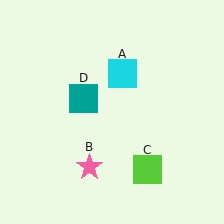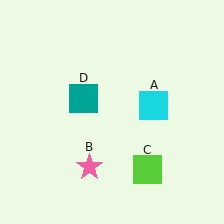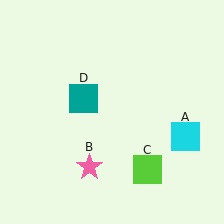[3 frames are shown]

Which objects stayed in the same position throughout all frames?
Pink star (object B) and lime square (object C) and teal square (object D) remained stationary.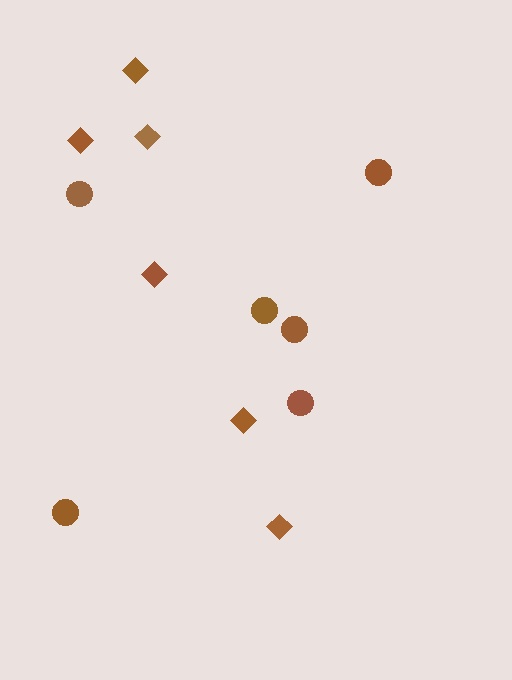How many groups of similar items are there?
There are 2 groups: one group of diamonds (6) and one group of circles (6).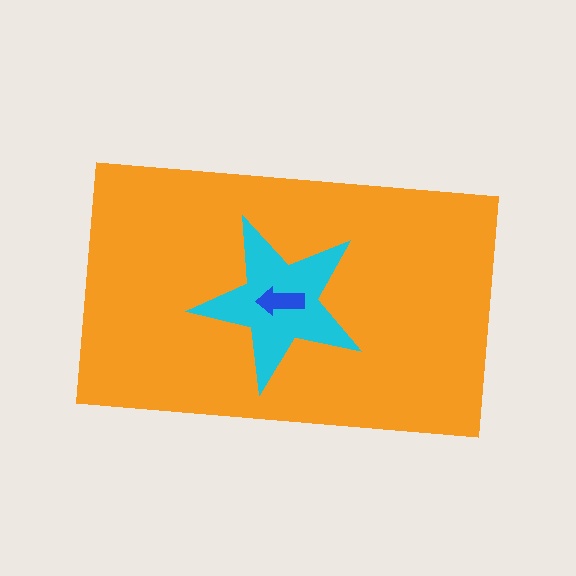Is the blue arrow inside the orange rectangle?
Yes.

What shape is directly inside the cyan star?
The blue arrow.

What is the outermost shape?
The orange rectangle.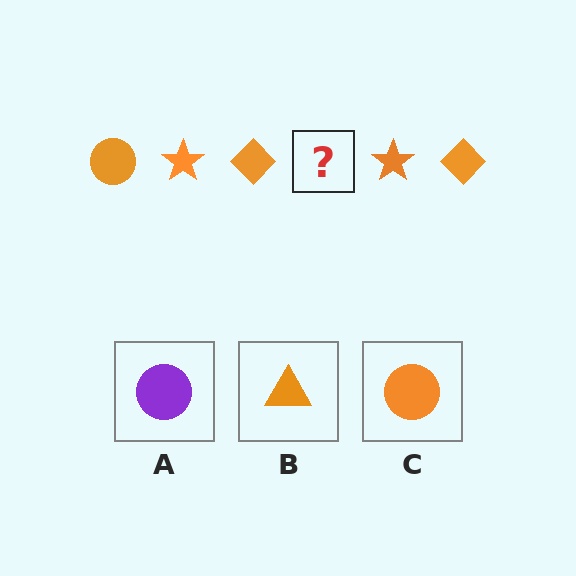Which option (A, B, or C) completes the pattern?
C.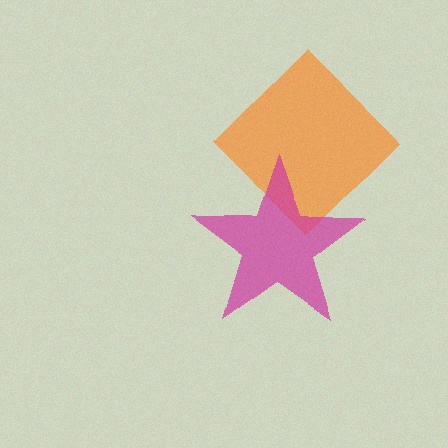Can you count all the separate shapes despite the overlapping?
Yes, there are 2 separate shapes.